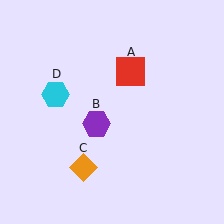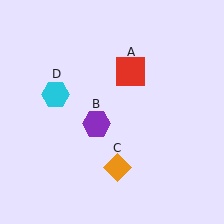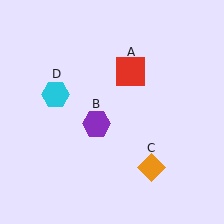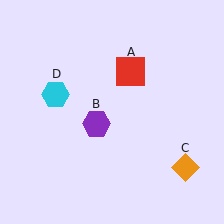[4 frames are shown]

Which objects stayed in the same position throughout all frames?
Red square (object A) and purple hexagon (object B) and cyan hexagon (object D) remained stationary.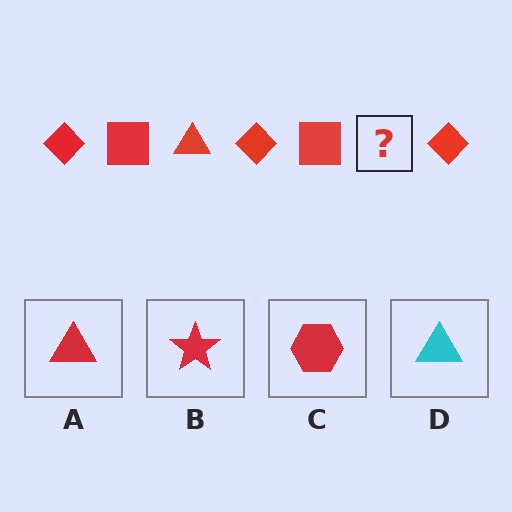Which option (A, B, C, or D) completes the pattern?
A.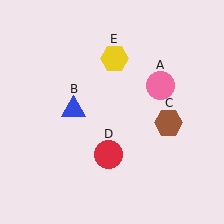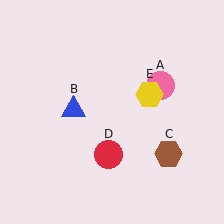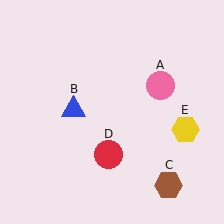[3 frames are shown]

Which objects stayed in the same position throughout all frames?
Pink circle (object A) and blue triangle (object B) and red circle (object D) remained stationary.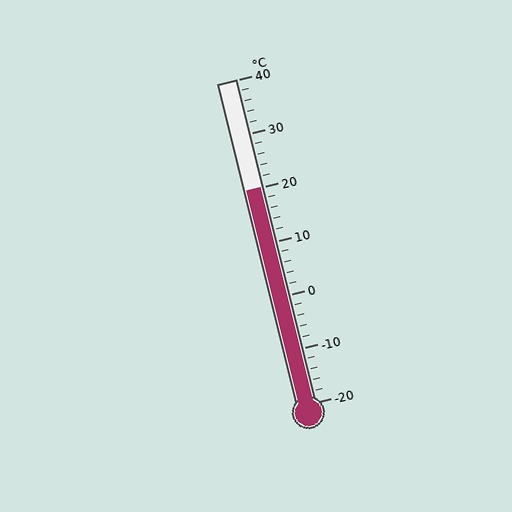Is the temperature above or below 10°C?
The temperature is above 10°C.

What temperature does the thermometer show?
The thermometer shows approximately 20°C.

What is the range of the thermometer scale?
The thermometer scale ranges from -20°C to 40°C.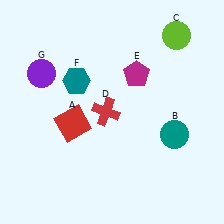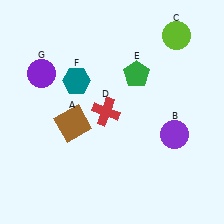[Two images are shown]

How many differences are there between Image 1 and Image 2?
There are 3 differences between the two images.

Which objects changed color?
A changed from red to brown. B changed from teal to purple. E changed from magenta to green.